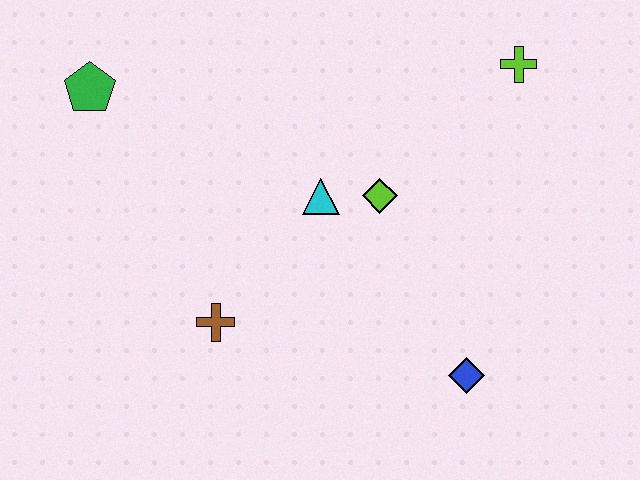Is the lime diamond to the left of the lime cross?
Yes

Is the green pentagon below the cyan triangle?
No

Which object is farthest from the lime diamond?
The green pentagon is farthest from the lime diamond.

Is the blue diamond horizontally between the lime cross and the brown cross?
Yes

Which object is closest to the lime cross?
The lime diamond is closest to the lime cross.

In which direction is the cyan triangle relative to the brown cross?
The cyan triangle is above the brown cross.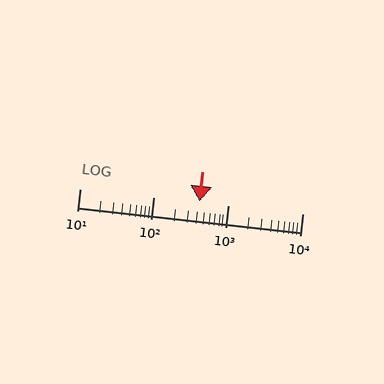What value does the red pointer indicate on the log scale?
The pointer indicates approximately 410.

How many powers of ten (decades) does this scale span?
The scale spans 3 decades, from 10 to 10000.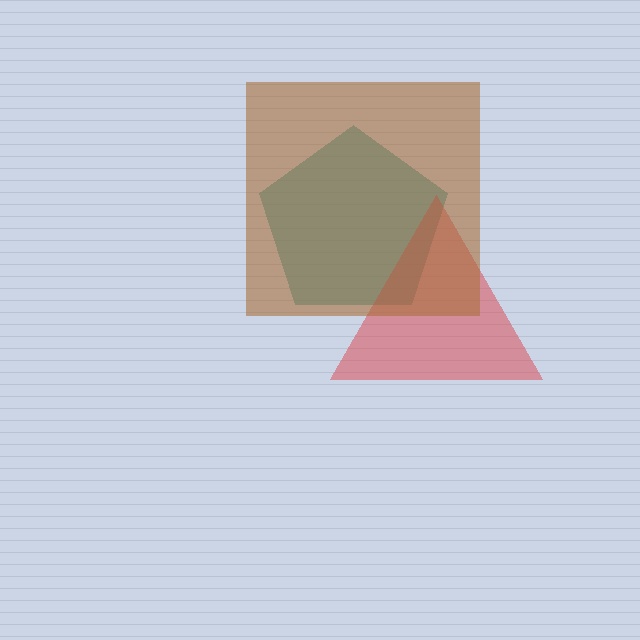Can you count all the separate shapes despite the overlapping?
Yes, there are 3 separate shapes.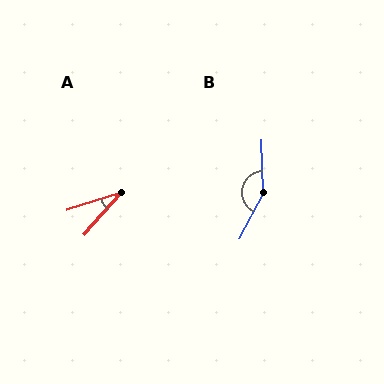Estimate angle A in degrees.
Approximately 30 degrees.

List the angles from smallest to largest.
A (30°), B (151°).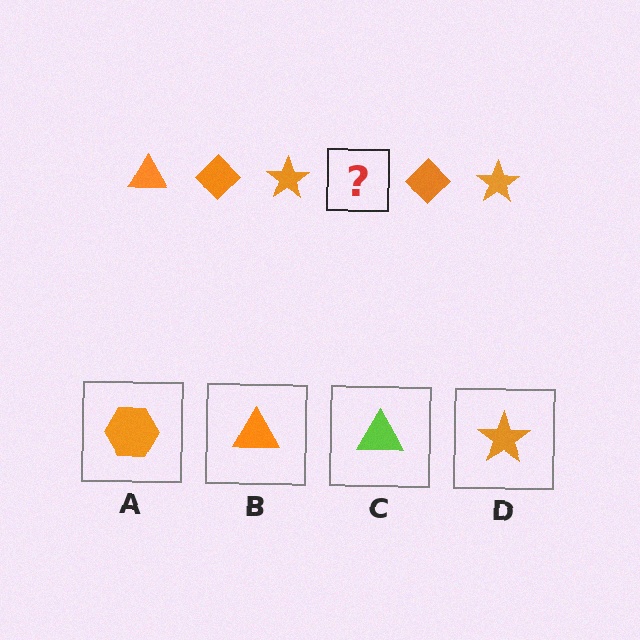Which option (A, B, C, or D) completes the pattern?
B.